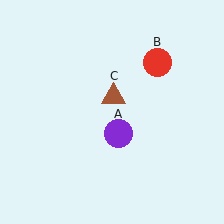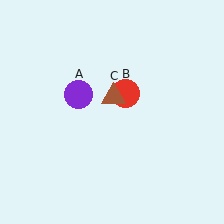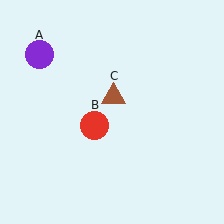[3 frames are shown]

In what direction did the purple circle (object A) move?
The purple circle (object A) moved up and to the left.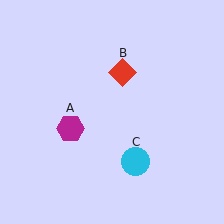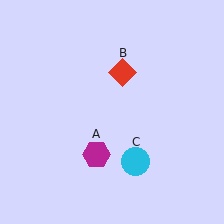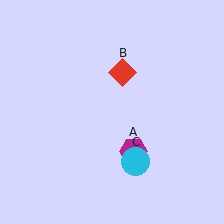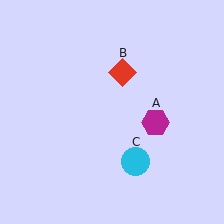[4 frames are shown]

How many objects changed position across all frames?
1 object changed position: magenta hexagon (object A).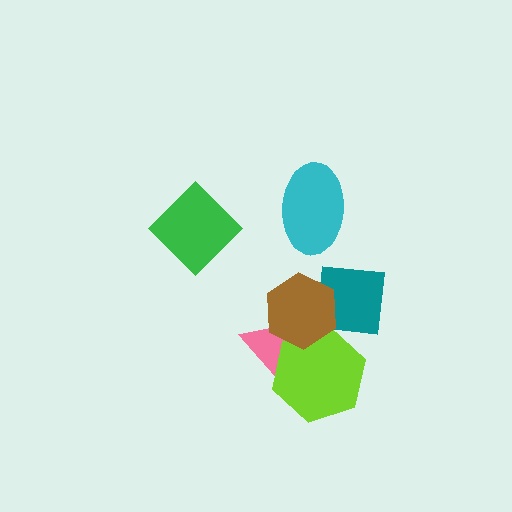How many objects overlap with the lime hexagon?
3 objects overlap with the lime hexagon.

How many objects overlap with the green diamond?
0 objects overlap with the green diamond.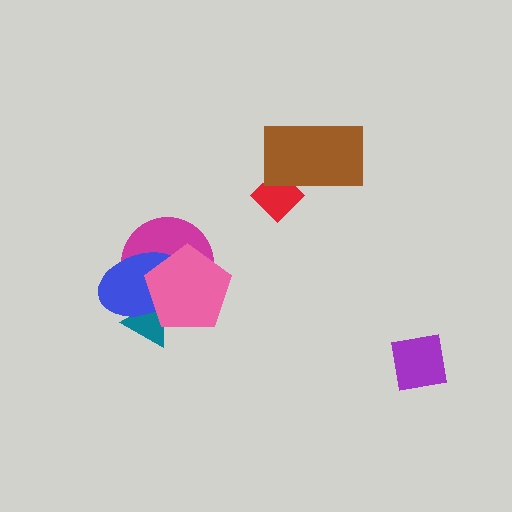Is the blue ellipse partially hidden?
Yes, it is partially covered by another shape.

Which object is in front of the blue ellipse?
The pink pentagon is in front of the blue ellipse.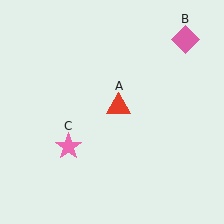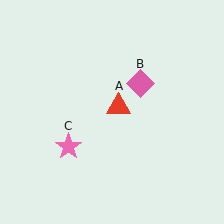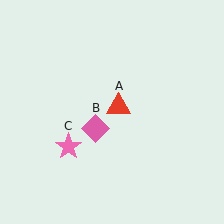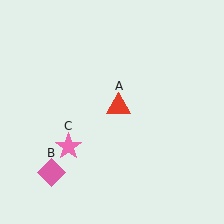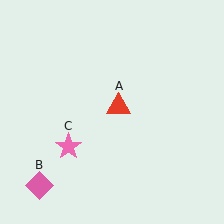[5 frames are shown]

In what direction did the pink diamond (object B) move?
The pink diamond (object B) moved down and to the left.